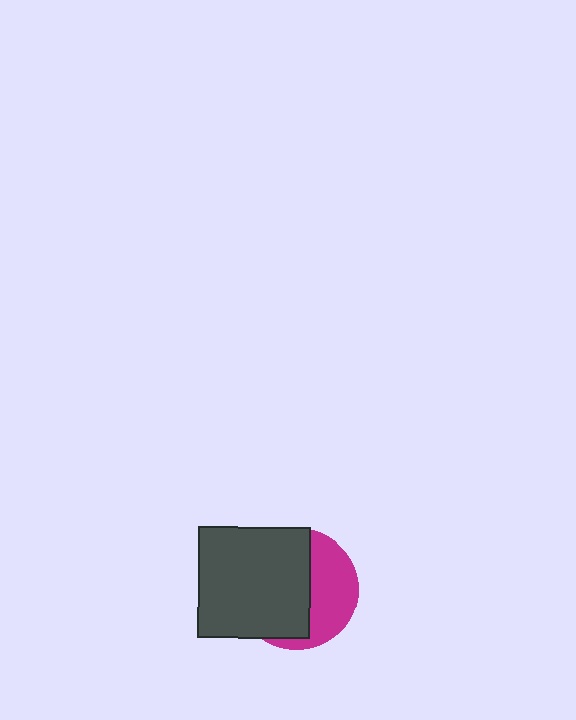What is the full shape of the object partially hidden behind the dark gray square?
The partially hidden object is a magenta circle.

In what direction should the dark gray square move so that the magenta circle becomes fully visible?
The dark gray square should move left. That is the shortest direction to clear the overlap and leave the magenta circle fully visible.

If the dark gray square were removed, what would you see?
You would see the complete magenta circle.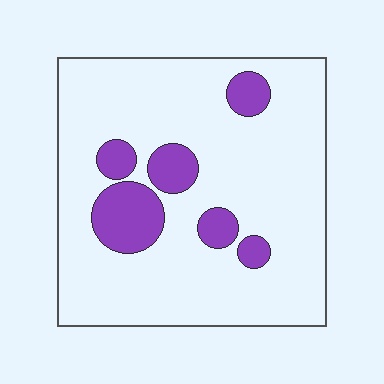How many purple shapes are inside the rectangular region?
6.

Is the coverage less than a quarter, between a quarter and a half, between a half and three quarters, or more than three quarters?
Less than a quarter.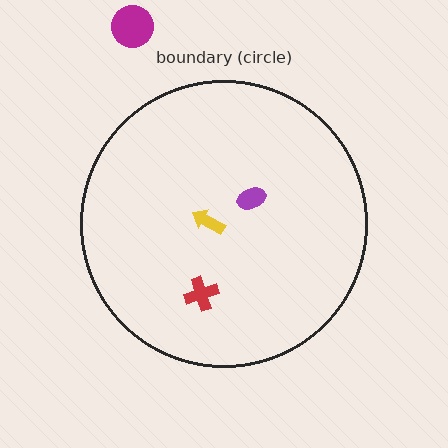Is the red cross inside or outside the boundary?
Inside.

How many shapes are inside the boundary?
3 inside, 1 outside.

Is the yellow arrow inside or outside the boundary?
Inside.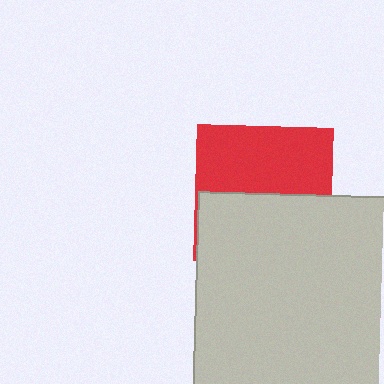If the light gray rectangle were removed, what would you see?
You would see the complete red square.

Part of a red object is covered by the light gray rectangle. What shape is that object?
It is a square.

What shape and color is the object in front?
The object in front is a light gray rectangle.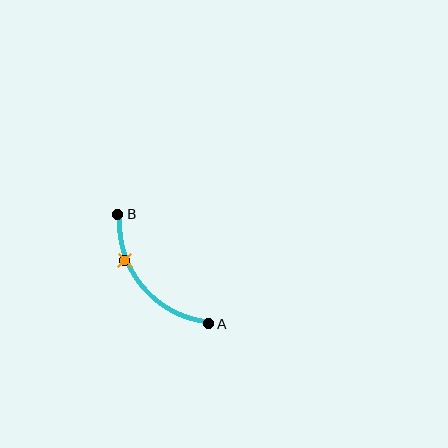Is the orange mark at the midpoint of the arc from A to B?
No. The orange mark lies on the arc but is closer to endpoint B. The arc midpoint would be at the point on the curve equidistant along the arc from both A and B.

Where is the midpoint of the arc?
The arc midpoint is the point on the curve farthest from the straight line joining A and B. It sits below and to the left of that line.